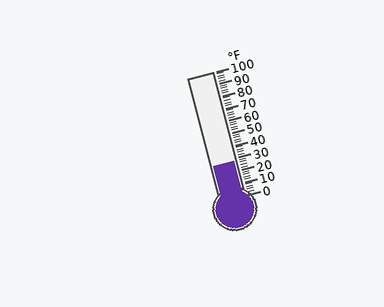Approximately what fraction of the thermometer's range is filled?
The thermometer is filled to approximately 30% of its range.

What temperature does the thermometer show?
The thermometer shows approximately 28°F.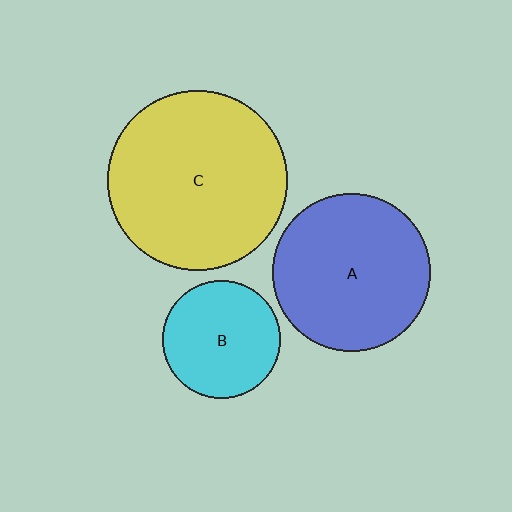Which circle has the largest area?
Circle C (yellow).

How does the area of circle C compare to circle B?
Approximately 2.3 times.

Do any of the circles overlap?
No, none of the circles overlap.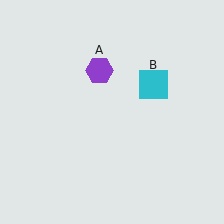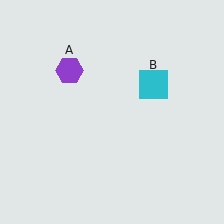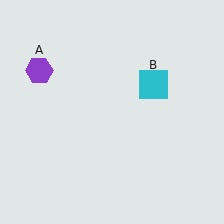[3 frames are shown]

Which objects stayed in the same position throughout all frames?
Cyan square (object B) remained stationary.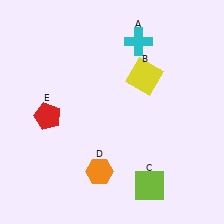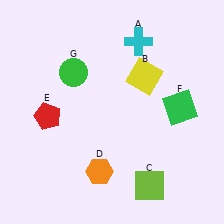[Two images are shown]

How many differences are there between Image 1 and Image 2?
There are 2 differences between the two images.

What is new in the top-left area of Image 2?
A green circle (G) was added in the top-left area of Image 2.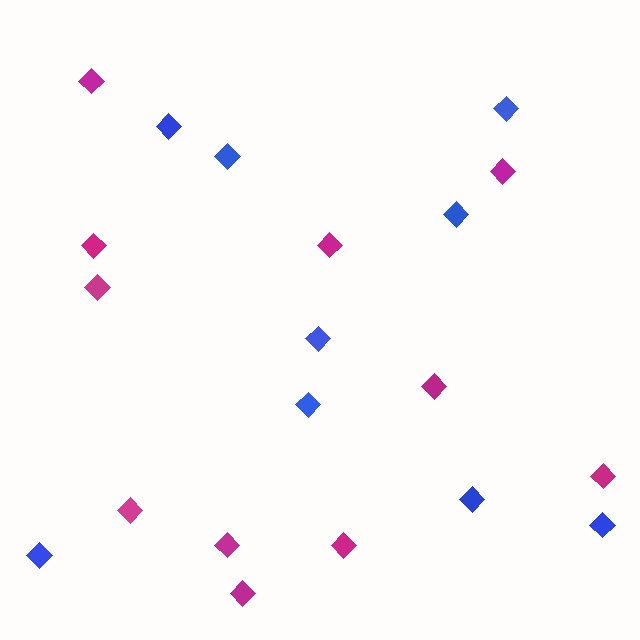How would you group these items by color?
There are 2 groups: one group of blue diamonds (9) and one group of magenta diamonds (11).